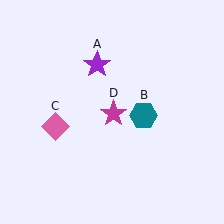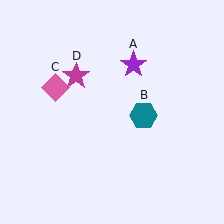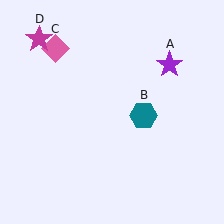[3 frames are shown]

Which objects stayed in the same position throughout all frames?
Teal hexagon (object B) remained stationary.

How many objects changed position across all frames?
3 objects changed position: purple star (object A), pink diamond (object C), magenta star (object D).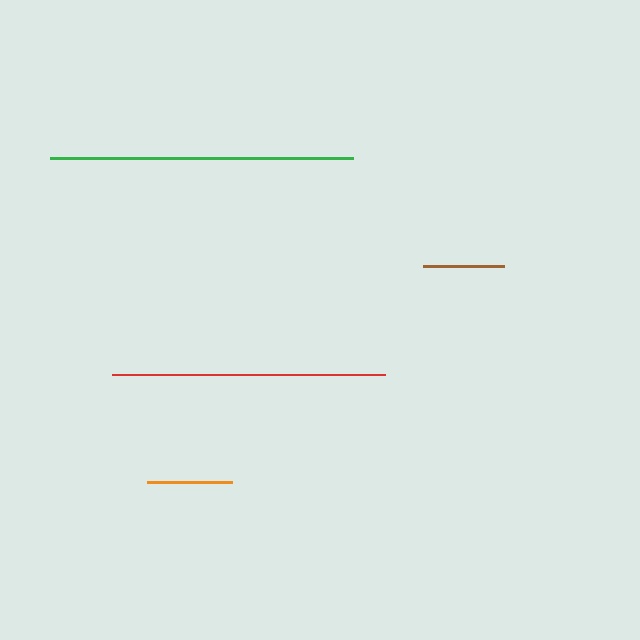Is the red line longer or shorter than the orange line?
The red line is longer than the orange line.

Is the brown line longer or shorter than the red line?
The red line is longer than the brown line.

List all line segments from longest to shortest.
From longest to shortest: green, red, orange, brown.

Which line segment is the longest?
The green line is the longest at approximately 303 pixels.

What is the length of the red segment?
The red segment is approximately 272 pixels long.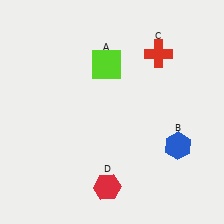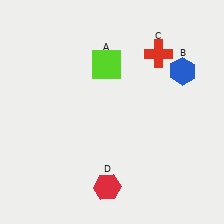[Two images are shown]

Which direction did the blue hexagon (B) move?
The blue hexagon (B) moved up.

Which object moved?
The blue hexagon (B) moved up.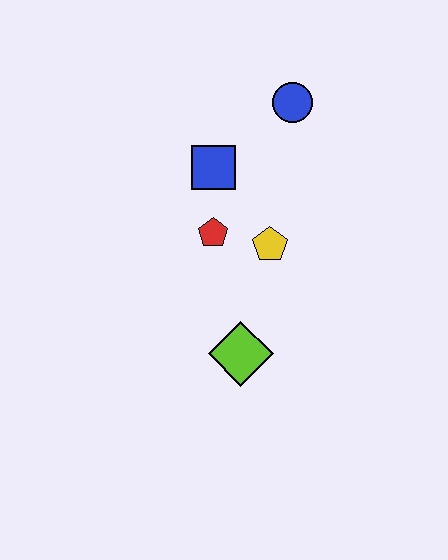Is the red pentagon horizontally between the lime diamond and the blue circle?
No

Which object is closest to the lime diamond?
The yellow pentagon is closest to the lime diamond.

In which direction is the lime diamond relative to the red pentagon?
The lime diamond is below the red pentagon.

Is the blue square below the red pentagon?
No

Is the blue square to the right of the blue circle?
No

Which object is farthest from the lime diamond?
The blue circle is farthest from the lime diamond.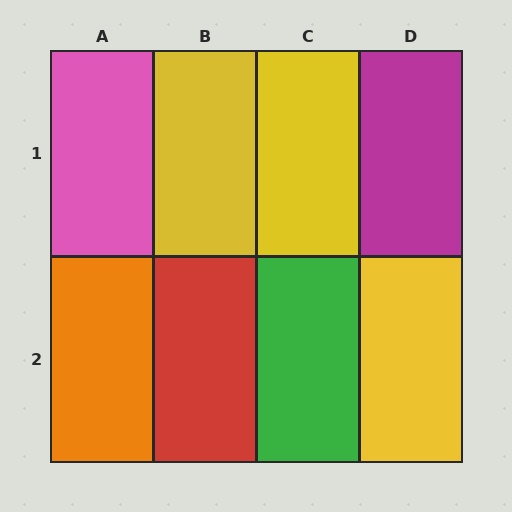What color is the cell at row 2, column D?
Yellow.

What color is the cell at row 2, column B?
Red.